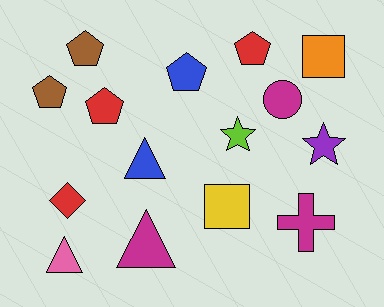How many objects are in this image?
There are 15 objects.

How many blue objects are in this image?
There are 2 blue objects.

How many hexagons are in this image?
There are no hexagons.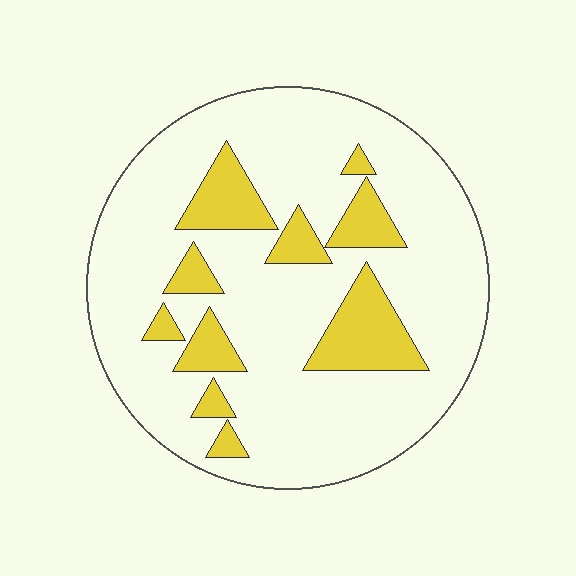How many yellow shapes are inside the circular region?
10.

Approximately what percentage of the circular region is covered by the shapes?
Approximately 20%.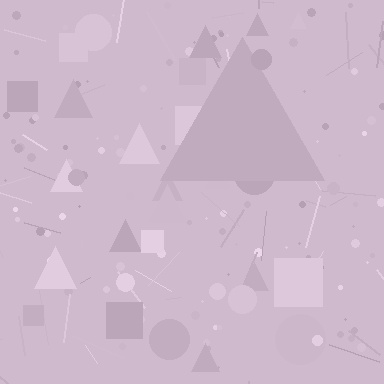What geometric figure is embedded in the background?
A triangle is embedded in the background.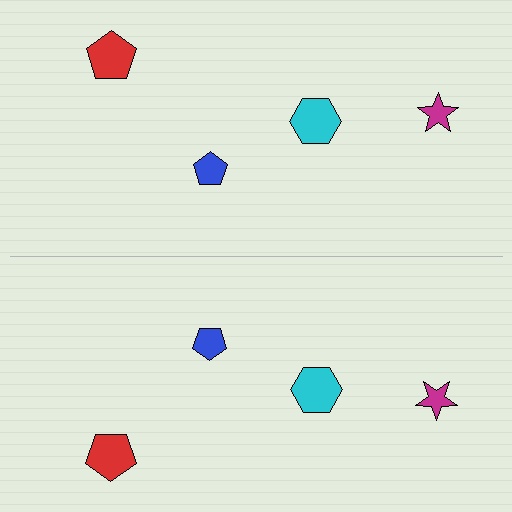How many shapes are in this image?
There are 8 shapes in this image.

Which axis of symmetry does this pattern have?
The pattern has a horizontal axis of symmetry running through the center of the image.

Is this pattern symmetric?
Yes, this pattern has bilateral (reflection) symmetry.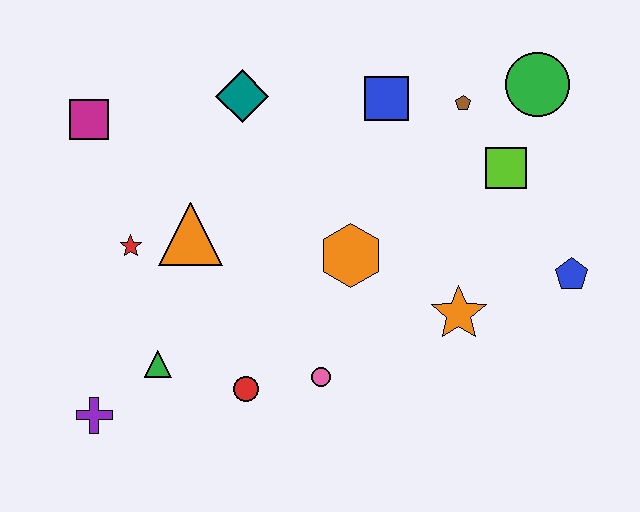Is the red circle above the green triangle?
No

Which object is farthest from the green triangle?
The green circle is farthest from the green triangle.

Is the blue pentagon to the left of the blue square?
No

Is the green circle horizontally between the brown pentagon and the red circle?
No